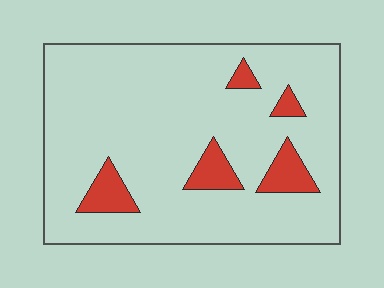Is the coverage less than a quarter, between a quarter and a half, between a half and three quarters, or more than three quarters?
Less than a quarter.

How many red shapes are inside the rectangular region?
5.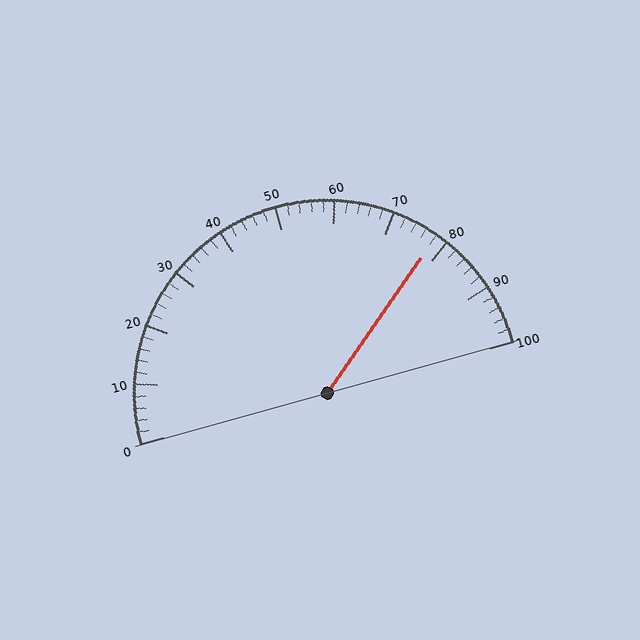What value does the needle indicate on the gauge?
The needle indicates approximately 78.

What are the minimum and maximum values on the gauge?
The gauge ranges from 0 to 100.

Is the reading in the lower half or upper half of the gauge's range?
The reading is in the upper half of the range (0 to 100).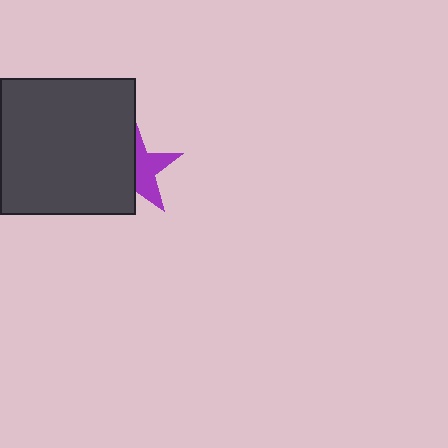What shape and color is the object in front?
The object in front is a dark gray square.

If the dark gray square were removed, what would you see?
You would see the complete purple star.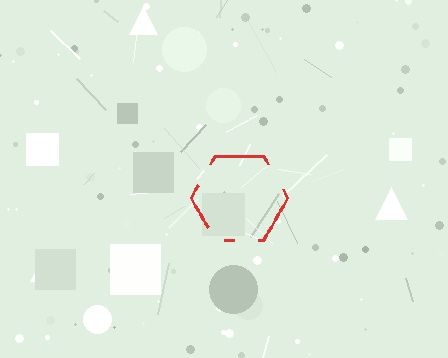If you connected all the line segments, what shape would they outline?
They would outline a hexagon.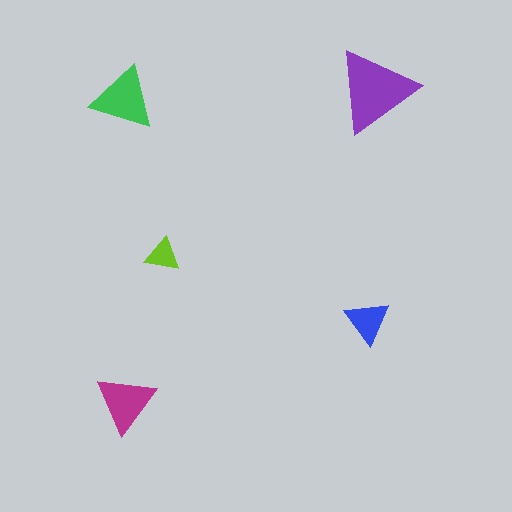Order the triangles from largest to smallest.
the purple one, the green one, the magenta one, the blue one, the lime one.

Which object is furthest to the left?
The green triangle is leftmost.